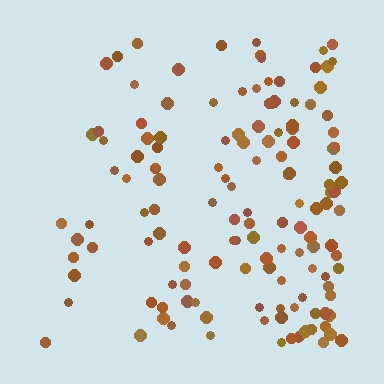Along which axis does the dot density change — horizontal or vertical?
Horizontal.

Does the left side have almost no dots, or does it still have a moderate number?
Still a moderate number, just noticeably fewer than the right.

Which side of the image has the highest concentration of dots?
The right.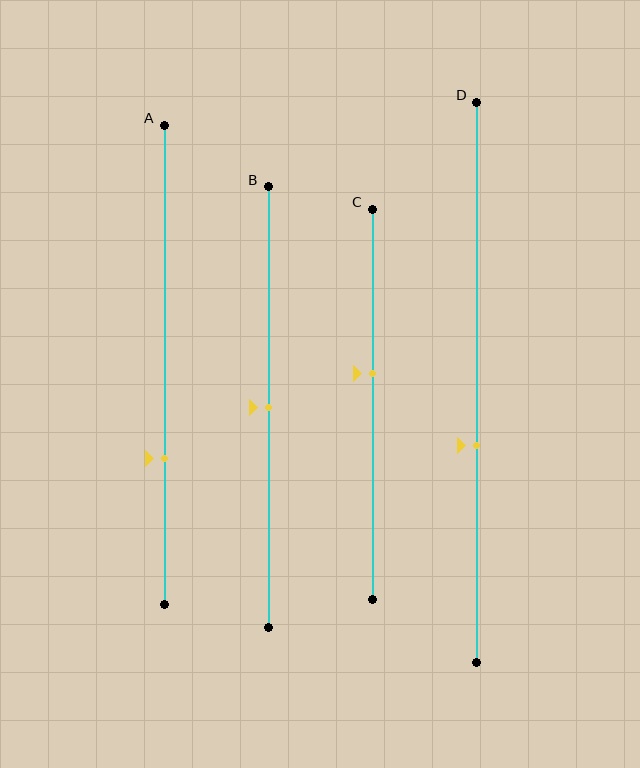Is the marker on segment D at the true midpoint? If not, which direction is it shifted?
No, the marker on segment D is shifted downward by about 11% of the segment length.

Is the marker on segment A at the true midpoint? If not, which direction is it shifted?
No, the marker on segment A is shifted downward by about 20% of the segment length.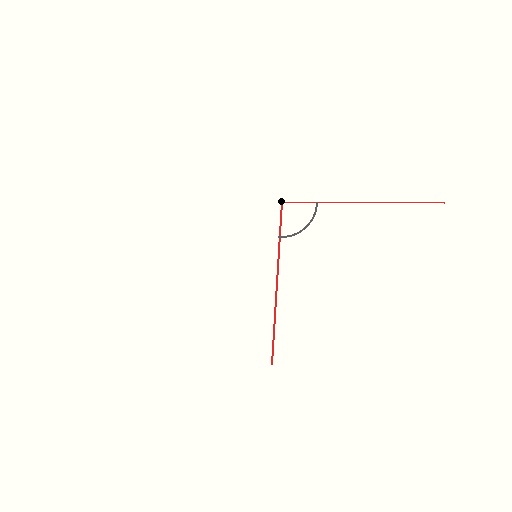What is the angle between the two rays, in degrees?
Approximately 93 degrees.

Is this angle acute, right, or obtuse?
It is approximately a right angle.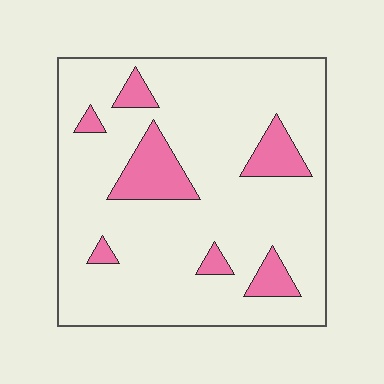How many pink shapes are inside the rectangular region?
7.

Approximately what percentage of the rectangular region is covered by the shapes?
Approximately 15%.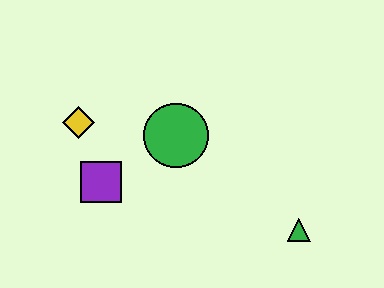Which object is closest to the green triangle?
The green circle is closest to the green triangle.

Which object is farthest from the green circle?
The green triangle is farthest from the green circle.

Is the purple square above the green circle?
No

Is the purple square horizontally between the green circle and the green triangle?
No